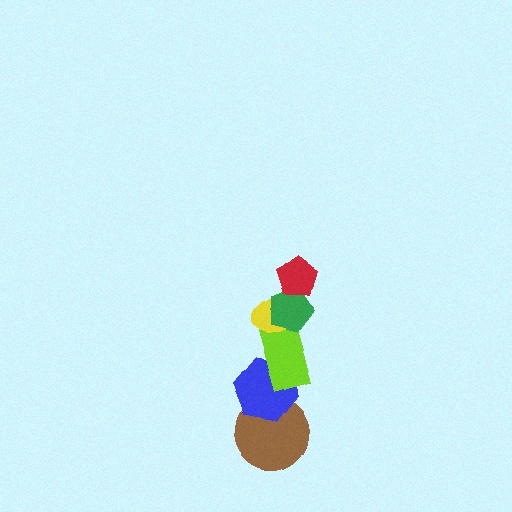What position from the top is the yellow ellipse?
The yellow ellipse is 3rd from the top.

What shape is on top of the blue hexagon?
The lime rectangle is on top of the blue hexagon.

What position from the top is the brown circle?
The brown circle is 6th from the top.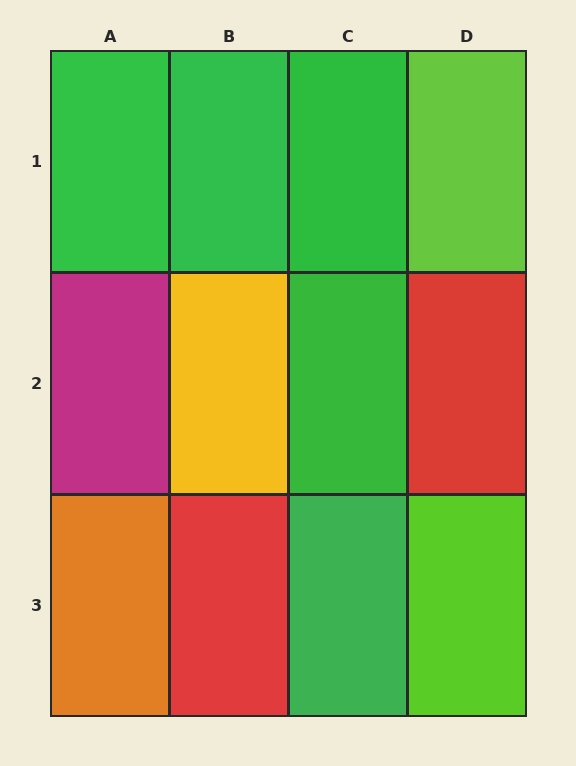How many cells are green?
5 cells are green.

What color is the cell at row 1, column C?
Green.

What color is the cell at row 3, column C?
Green.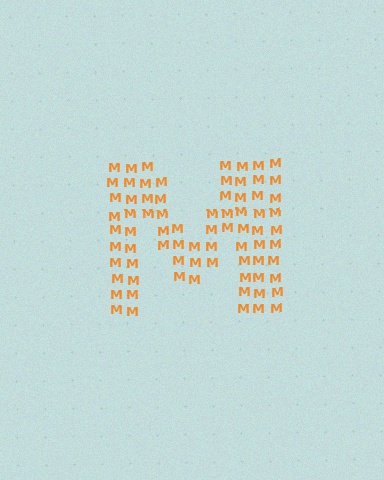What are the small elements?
The small elements are letter M's.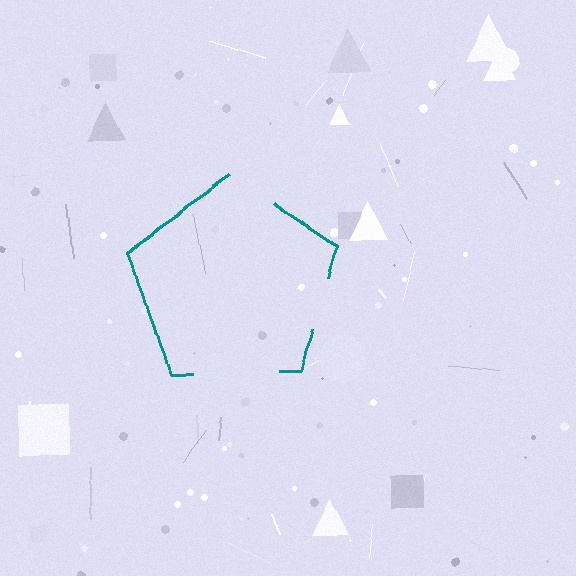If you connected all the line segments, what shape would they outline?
They would outline a pentagon.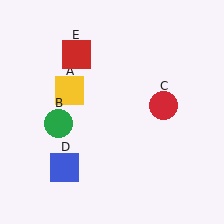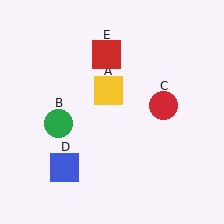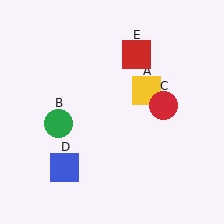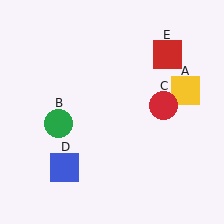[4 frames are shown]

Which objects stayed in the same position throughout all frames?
Green circle (object B) and red circle (object C) and blue square (object D) remained stationary.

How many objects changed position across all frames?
2 objects changed position: yellow square (object A), red square (object E).